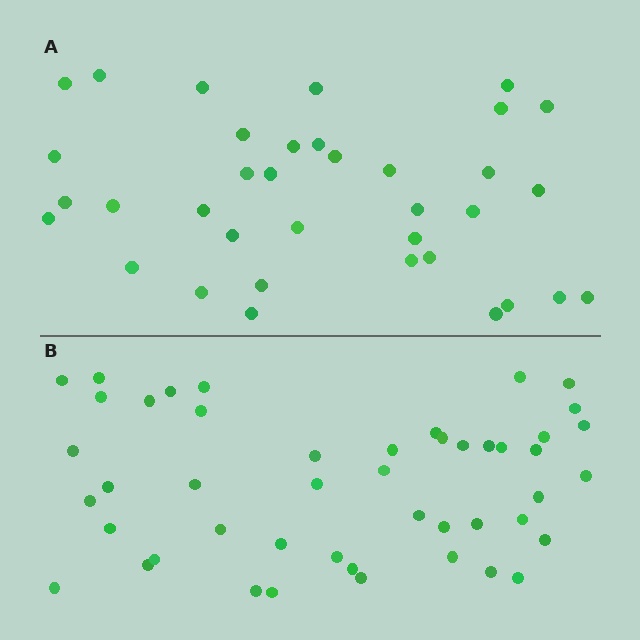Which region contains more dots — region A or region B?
Region B (the bottom region) has more dots.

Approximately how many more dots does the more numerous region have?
Region B has roughly 12 or so more dots than region A.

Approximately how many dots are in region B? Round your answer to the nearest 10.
About 50 dots. (The exact count is 47, which rounds to 50.)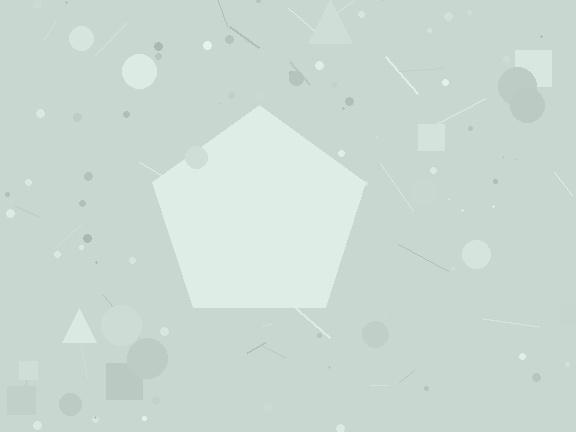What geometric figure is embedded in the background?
A pentagon is embedded in the background.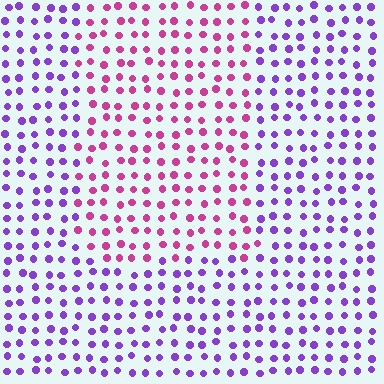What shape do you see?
I see a rectangle.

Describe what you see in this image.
The image is filled with small purple elements in a uniform arrangement. A rectangle-shaped region is visible where the elements are tinted to a slightly different hue, forming a subtle color boundary.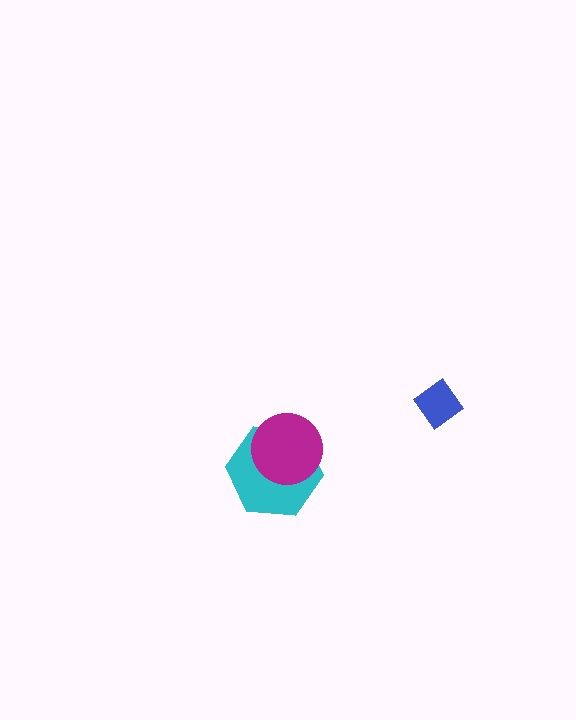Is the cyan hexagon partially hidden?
Yes, it is partially covered by another shape.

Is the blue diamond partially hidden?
No, no other shape covers it.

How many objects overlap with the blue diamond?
0 objects overlap with the blue diamond.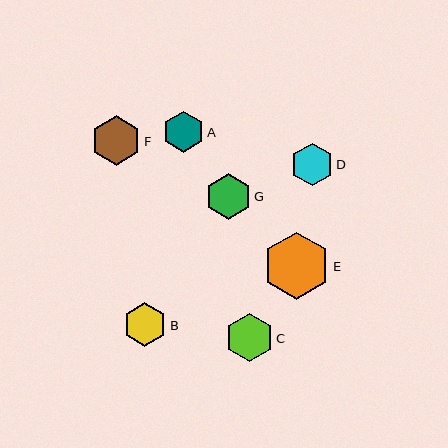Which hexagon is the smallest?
Hexagon A is the smallest with a size of approximately 41 pixels.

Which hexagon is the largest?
Hexagon E is the largest with a size of approximately 67 pixels.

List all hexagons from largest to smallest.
From largest to smallest: E, F, C, G, B, D, A.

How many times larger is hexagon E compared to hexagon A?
Hexagon E is approximately 1.6 times the size of hexagon A.